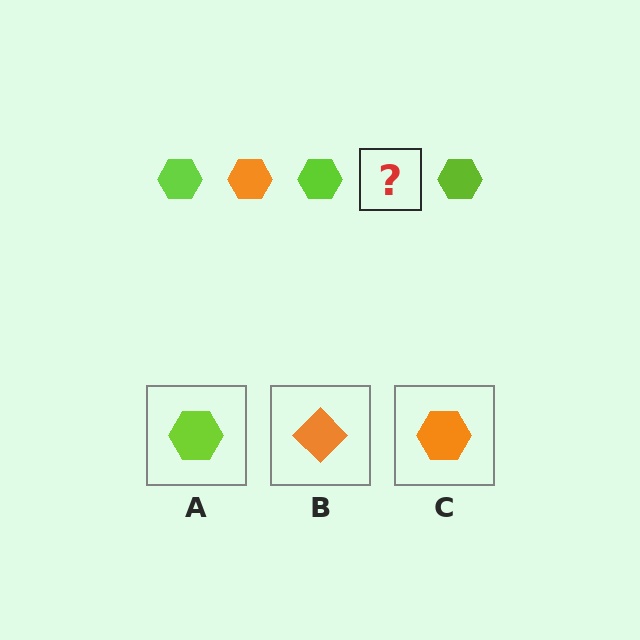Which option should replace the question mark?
Option C.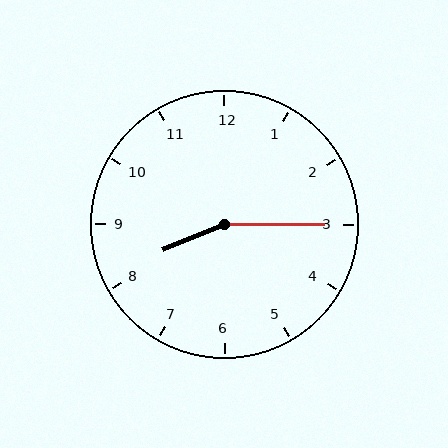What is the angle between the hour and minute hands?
Approximately 158 degrees.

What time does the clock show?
8:15.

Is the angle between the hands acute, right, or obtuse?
It is obtuse.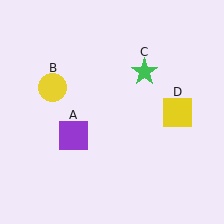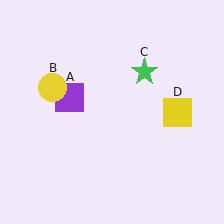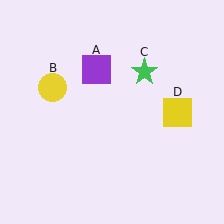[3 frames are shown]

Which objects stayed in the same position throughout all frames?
Yellow circle (object B) and green star (object C) and yellow square (object D) remained stationary.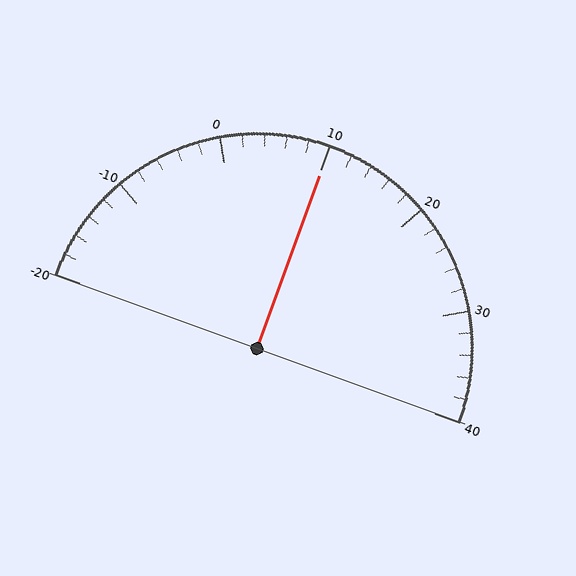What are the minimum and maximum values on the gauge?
The gauge ranges from -20 to 40.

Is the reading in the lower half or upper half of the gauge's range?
The reading is in the upper half of the range (-20 to 40).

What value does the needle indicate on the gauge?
The needle indicates approximately 10.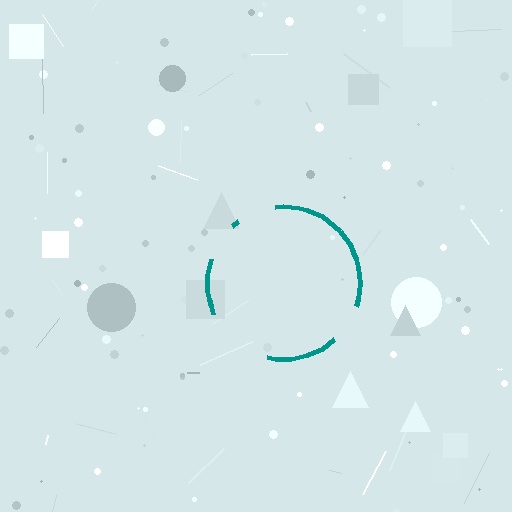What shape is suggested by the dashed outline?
The dashed outline suggests a circle.